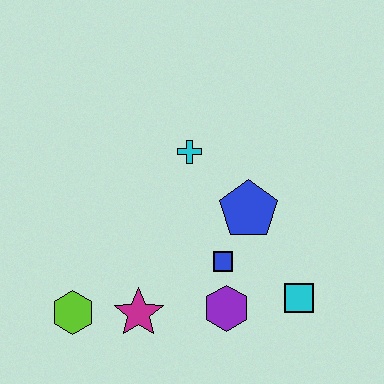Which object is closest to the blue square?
The purple hexagon is closest to the blue square.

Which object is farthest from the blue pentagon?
The lime hexagon is farthest from the blue pentagon.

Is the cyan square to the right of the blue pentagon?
Yes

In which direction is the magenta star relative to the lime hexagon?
The magenta star is to the right of the lime hexagon.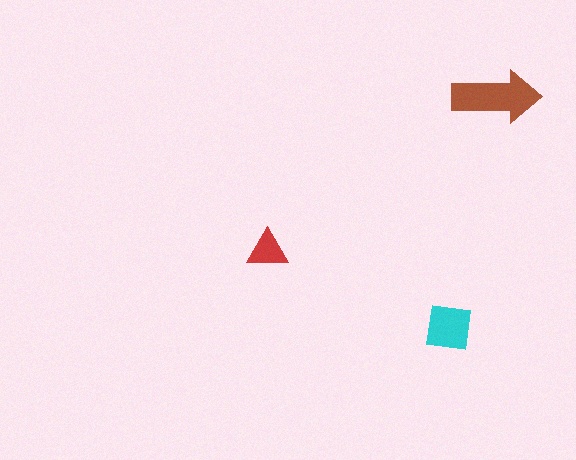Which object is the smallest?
The red triangle.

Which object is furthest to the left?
The red triangle is leftmost.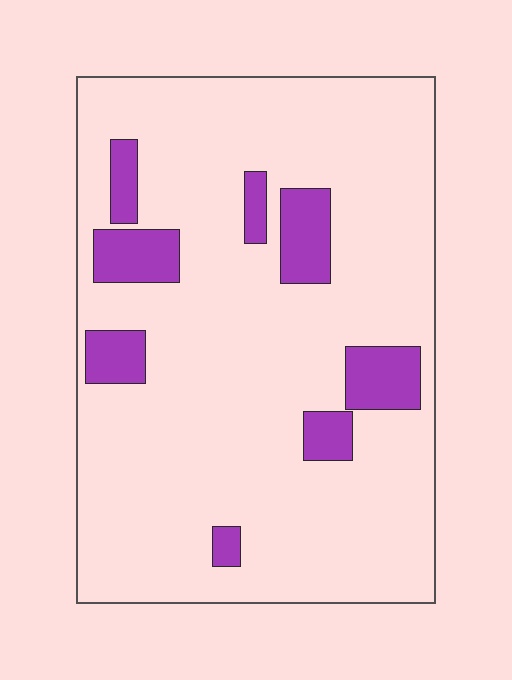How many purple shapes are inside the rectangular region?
8.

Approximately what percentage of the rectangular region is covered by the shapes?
Approximately 15%.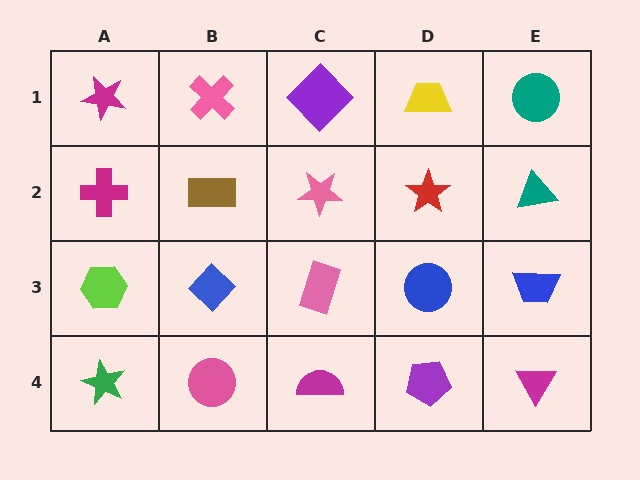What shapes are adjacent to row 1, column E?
A teal triangle (row 2, column E), a yellow trapezoid (row 1, column D).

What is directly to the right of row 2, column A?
A brown rectangle.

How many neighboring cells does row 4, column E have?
2.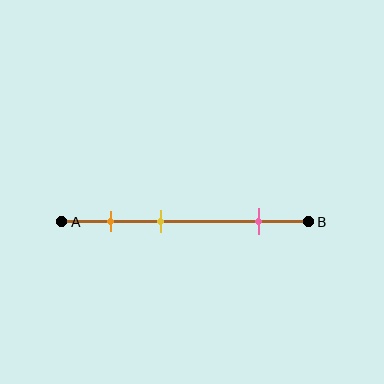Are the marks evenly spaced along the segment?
No, the marks are not evenly spaced.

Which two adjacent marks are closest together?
The orange and yellow marks are the closest adjacent pair.